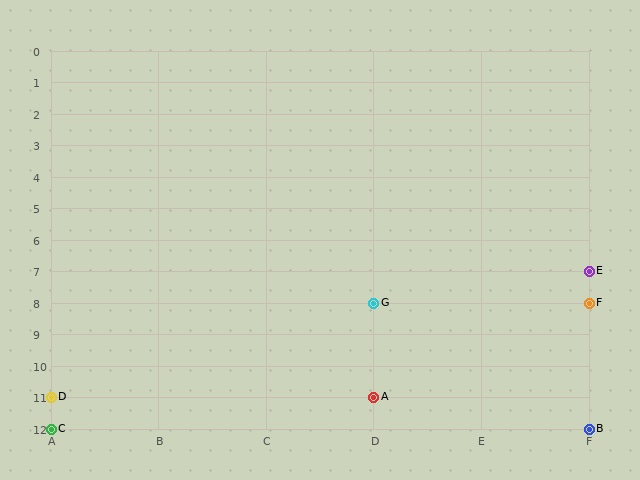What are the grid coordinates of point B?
Point B is at grid coordinates (F, 12).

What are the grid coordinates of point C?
Point C is at grid coordinates (A, 12).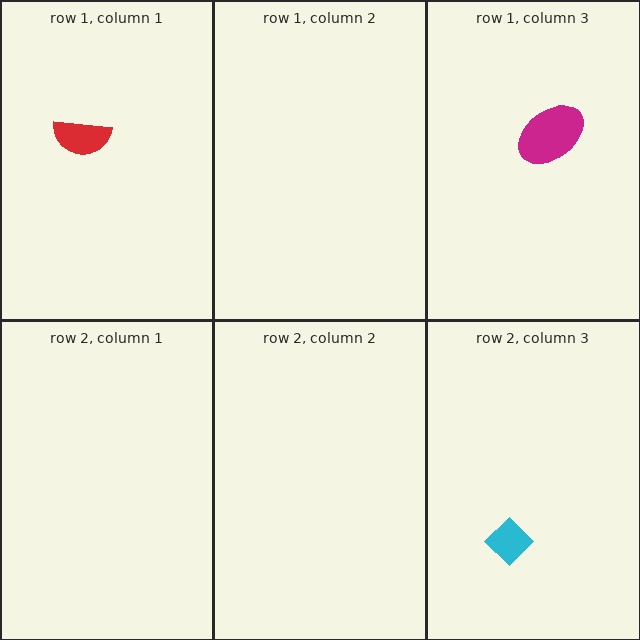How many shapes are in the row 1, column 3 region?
1.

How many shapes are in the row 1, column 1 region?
1.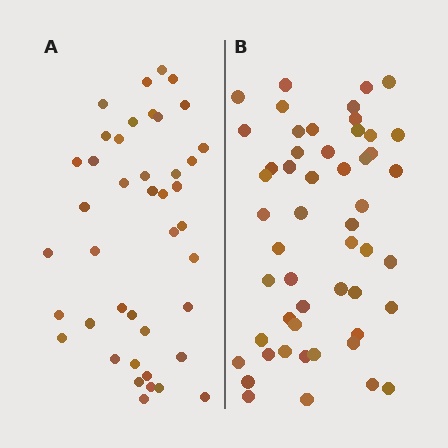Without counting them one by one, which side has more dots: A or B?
Region B (the right region) has more dots.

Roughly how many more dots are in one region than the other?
Region B has roughly 10 or so more dots than region A.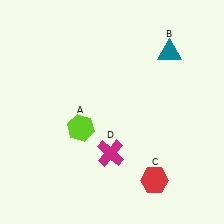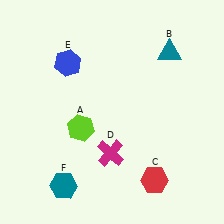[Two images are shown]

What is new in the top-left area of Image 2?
A blue hexagon (E) was added in the top-left area of Image 2.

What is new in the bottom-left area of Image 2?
A teal hexagon (F) was added in the bottom-left area of Image 2.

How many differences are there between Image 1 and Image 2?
There are 2 differences between the two images.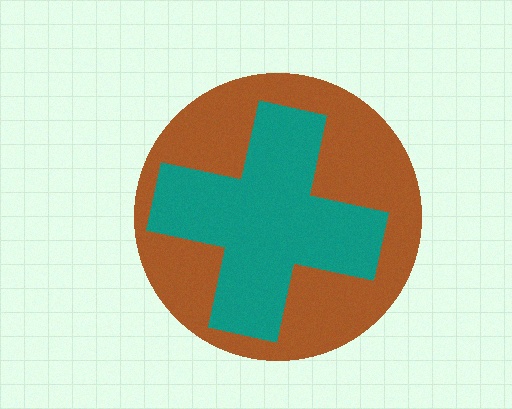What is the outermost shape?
The brown circle.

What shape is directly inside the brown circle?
The teal cross.